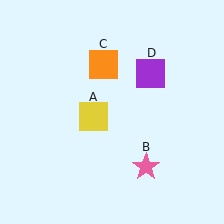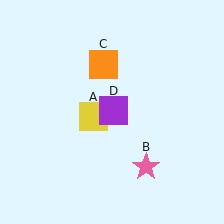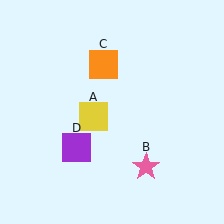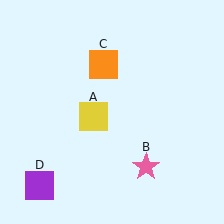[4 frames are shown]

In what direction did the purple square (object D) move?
The purple square (object D) moved down and to the left.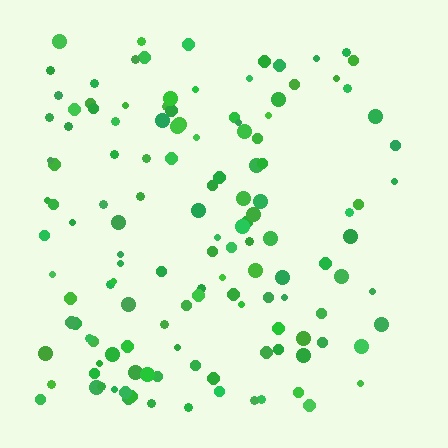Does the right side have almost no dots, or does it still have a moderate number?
Still a moderate number, just noticeably fewer than the left.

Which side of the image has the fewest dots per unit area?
The right.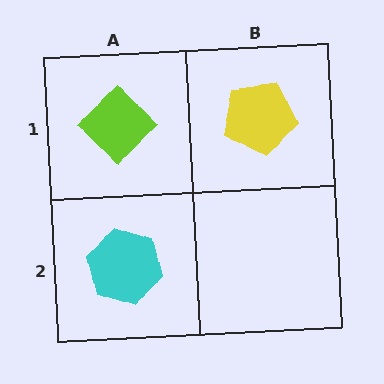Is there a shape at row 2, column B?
No, that cell is empty.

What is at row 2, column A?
A cyan hexagon.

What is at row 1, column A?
A lime diamond.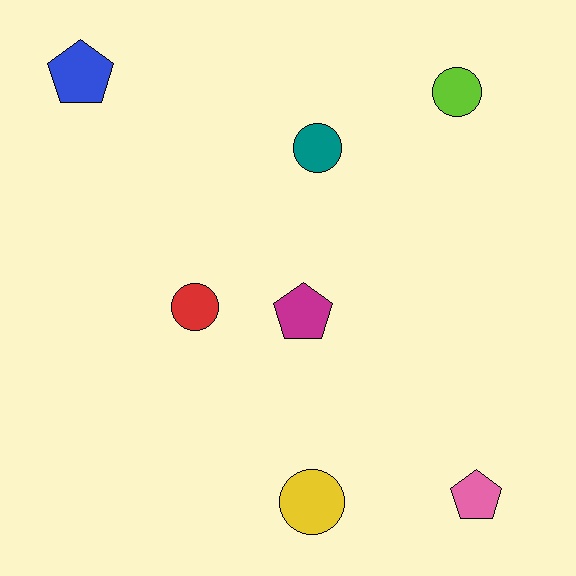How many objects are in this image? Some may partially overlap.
There are 7 objects.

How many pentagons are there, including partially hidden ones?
There are 3 pentagons.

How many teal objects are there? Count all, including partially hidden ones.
There is 1 teal object.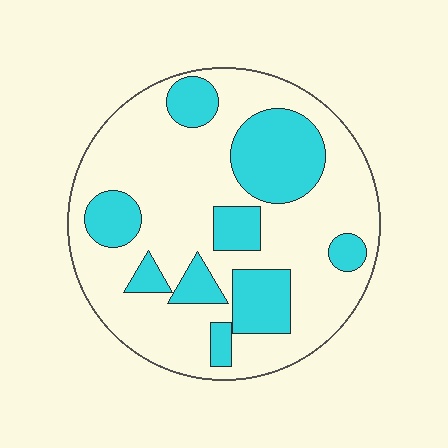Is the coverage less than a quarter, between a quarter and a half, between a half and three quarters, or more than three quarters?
Between a quarter and a half.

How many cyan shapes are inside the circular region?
9.